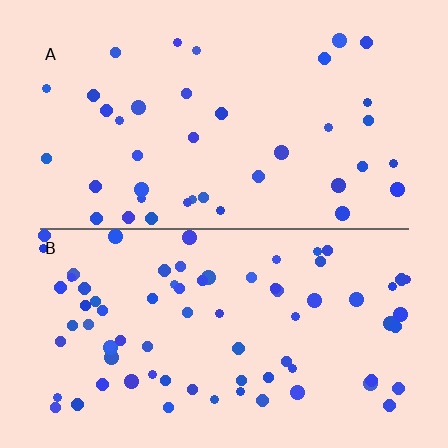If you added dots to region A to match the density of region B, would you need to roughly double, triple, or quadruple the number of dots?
Approximately double.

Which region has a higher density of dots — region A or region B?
B (the bottom).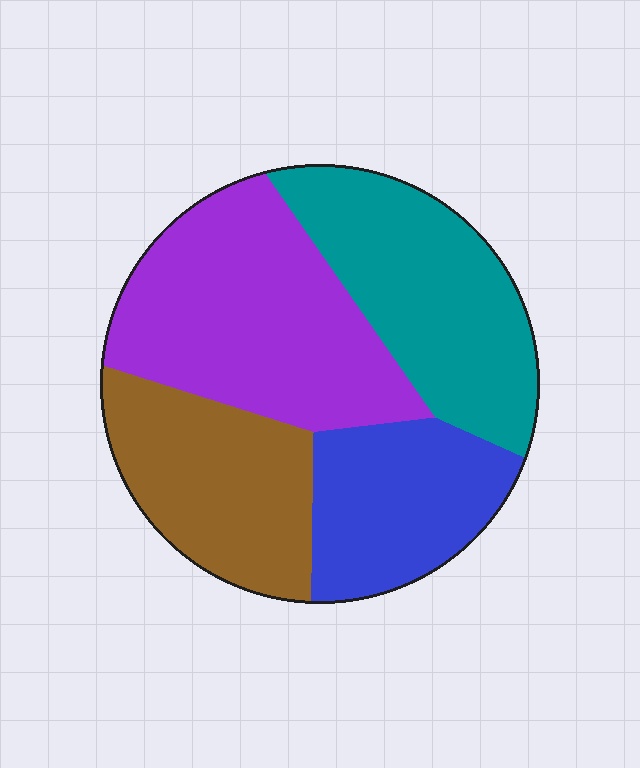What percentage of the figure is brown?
Brown takes up about one fifth (1/5) of the figure.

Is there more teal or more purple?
Purple.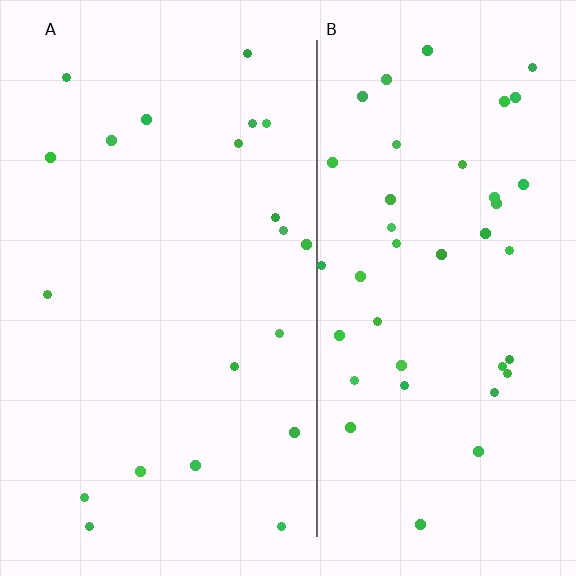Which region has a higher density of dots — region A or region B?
B (the right).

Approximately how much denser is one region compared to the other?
Approximately 2.0× — region B over region A.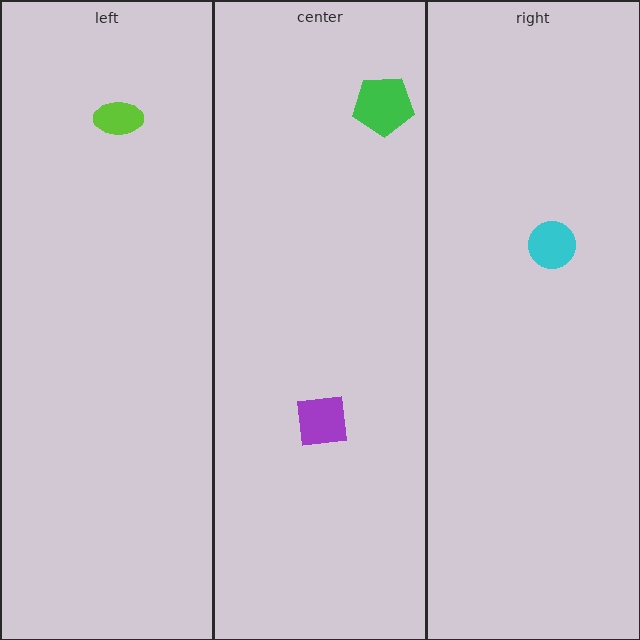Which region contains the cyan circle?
The right region.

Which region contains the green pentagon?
The center region.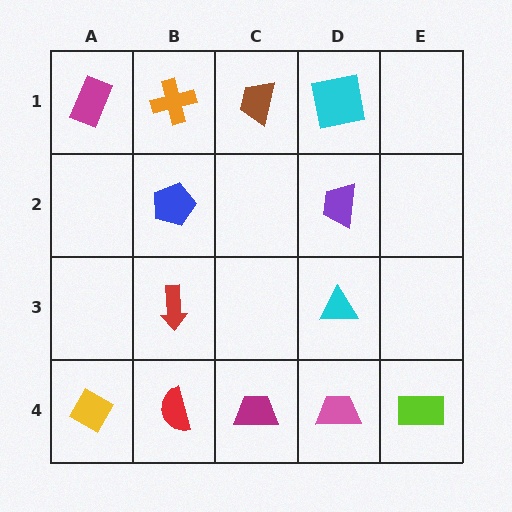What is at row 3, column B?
A red arrow.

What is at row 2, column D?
A purple trapezoid.